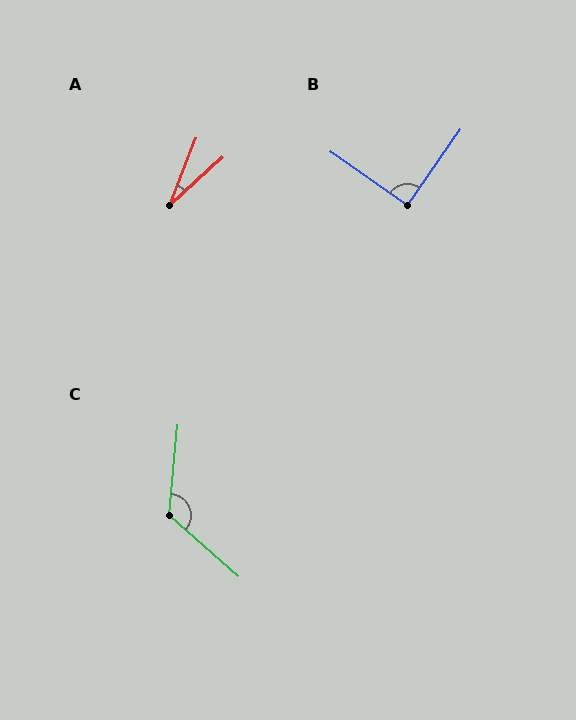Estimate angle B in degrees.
Approximately 90 degrees.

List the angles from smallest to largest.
A (27°), B (90°), C (126°).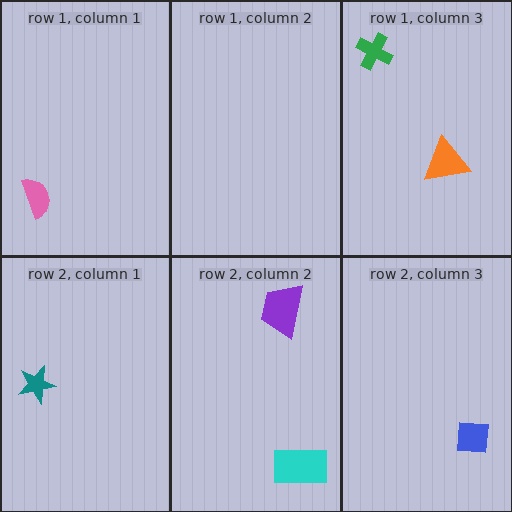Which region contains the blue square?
The row 2, column 3 region.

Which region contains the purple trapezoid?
The row 2, column 2 region.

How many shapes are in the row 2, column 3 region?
1.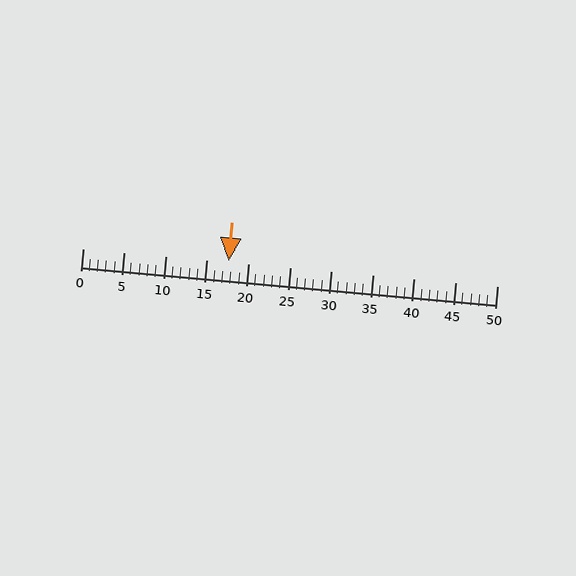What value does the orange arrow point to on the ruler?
The orange arrow points to approximately 18.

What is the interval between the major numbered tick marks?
The major tick marks are spaced 5 units apart.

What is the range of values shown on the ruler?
The ruler shows values from 0 to 50.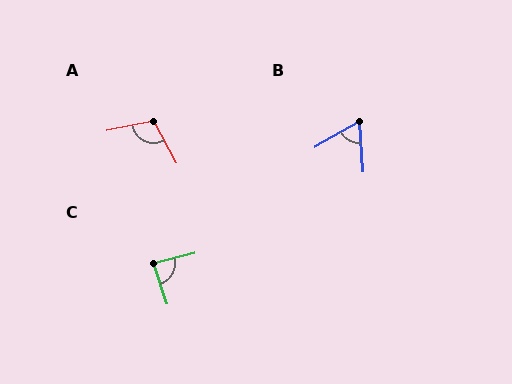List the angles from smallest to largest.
B (64°), C (86°), A (108°).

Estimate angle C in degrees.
Approximately 86 degrees.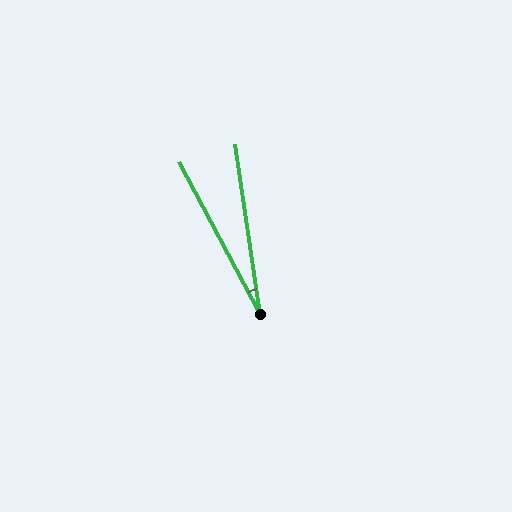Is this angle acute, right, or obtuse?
It is acute.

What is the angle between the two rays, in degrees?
Approximately 20 degrees.